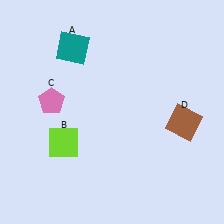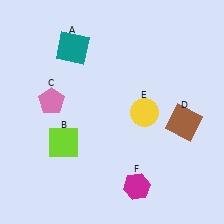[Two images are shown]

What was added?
A yellow circle (E), a magenta hexagon (F) were added in Image 2.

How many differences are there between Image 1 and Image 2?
There are 2 differences between the two images.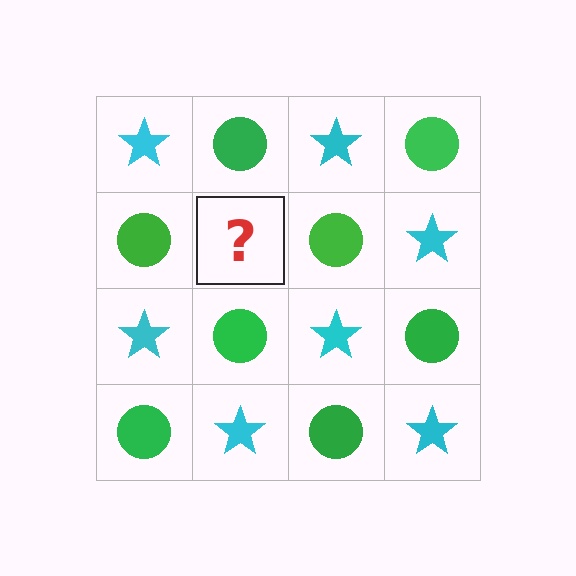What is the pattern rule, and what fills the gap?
The rule is that it alternates cyan star and green circle in a checkerboard pattern. The gap should be filled with a cyan star.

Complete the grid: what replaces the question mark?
The question mark should be replaced with a cyan star.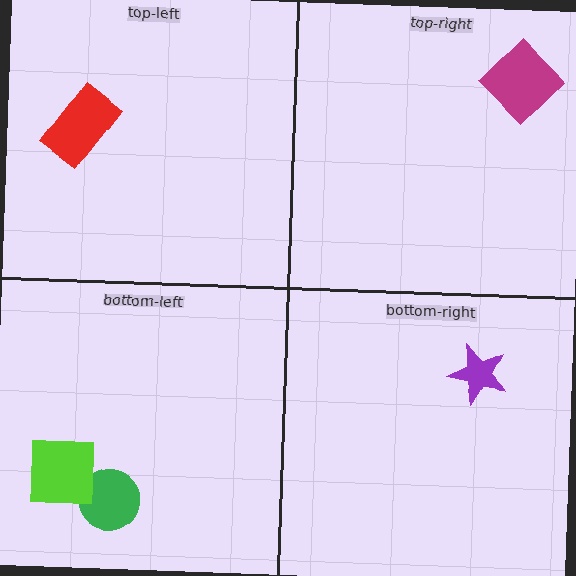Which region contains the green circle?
The bottom-left region.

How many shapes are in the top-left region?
1.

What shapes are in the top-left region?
The red rectangle.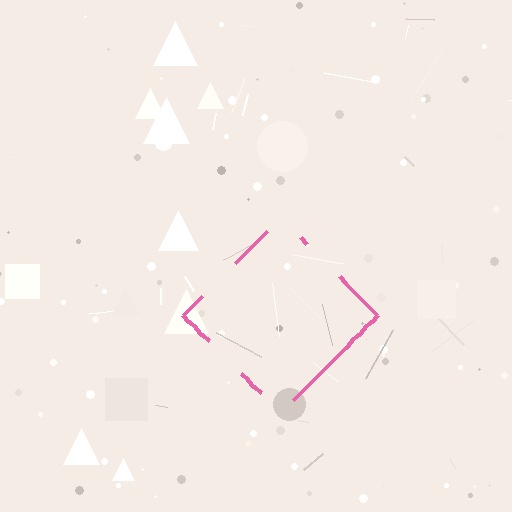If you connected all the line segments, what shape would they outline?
They would outline a diamond.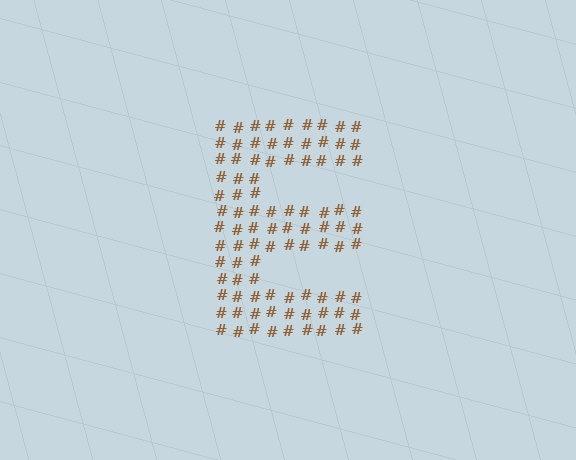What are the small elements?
The small elements are hash symbols.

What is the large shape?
The large shape is the letter E.